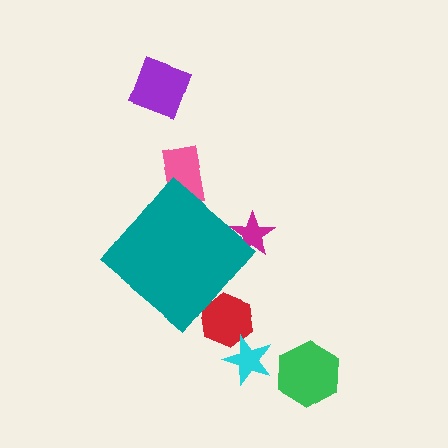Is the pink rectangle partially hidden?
Yes, the pink rectangle is partially hidden behind the teal diamond.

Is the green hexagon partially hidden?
No, the green hexagon is fully visible.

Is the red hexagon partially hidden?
Yes, the red hexagon is partially hidden behind the teal diamond.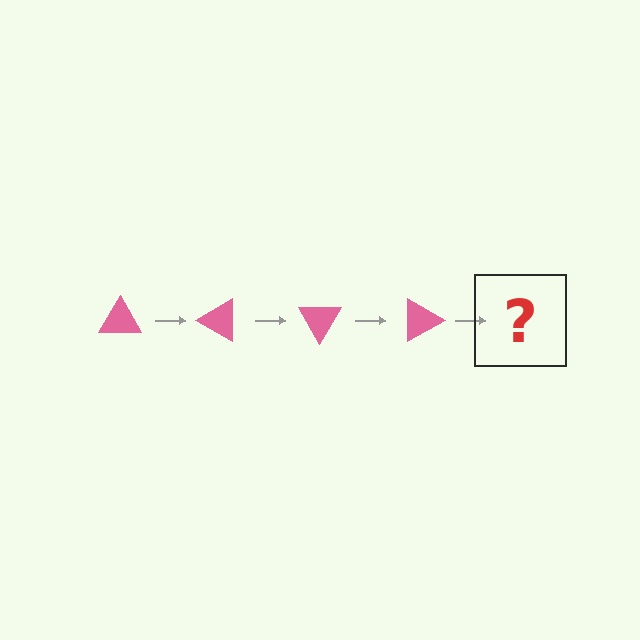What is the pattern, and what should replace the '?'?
The pattern is that the triangle rotates 30 degrees each step. The '?' should be a pink triangle rotated 120 degrees.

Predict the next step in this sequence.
The next step is a pink triangle rotated 120 degrees.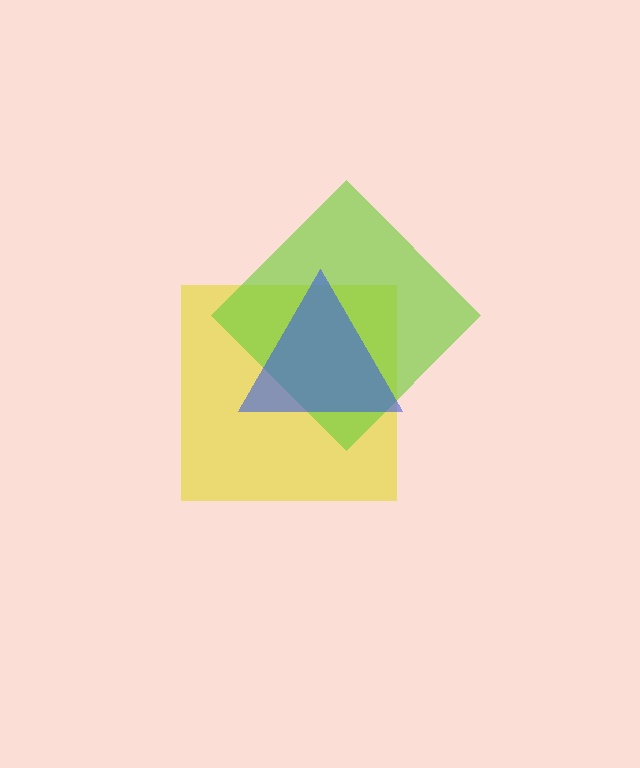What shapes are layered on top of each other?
The layered shapes are: a yellow square, a lime diamond, a blue triangle.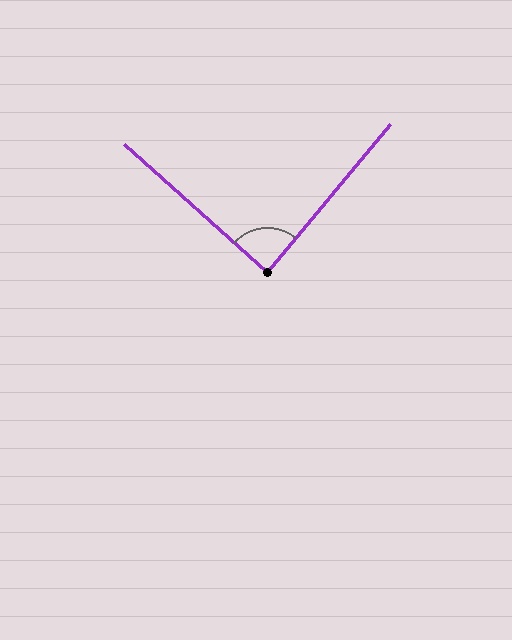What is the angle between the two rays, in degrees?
Approximately 88 degrees.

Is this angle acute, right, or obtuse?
It is approximately a right angle.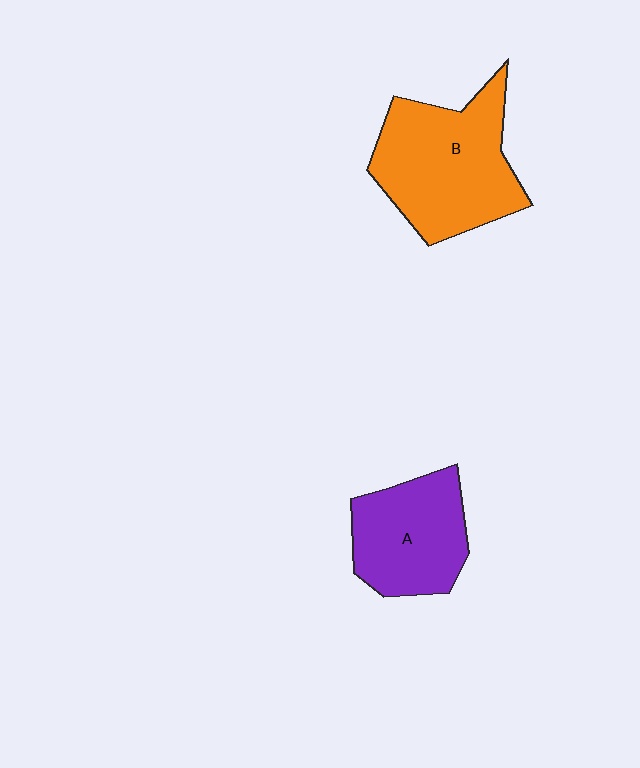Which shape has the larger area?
Shape B (orange).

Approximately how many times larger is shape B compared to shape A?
Approximately 1.4 times.